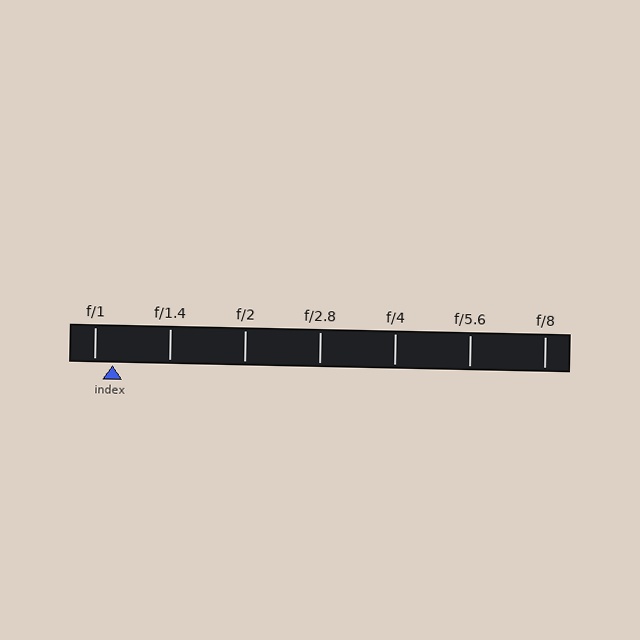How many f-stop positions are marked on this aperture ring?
There are 7 f-stop positions marked.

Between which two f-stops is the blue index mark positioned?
The index mark is between f/1 and f/1.4.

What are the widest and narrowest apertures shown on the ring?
The widest aperture shown is f/1 and the narrowest is f/8.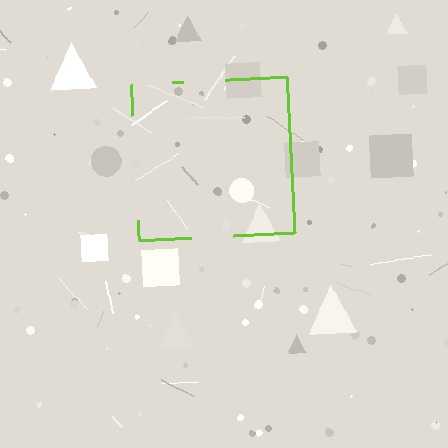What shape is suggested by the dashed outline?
The dashed outline suggests a square.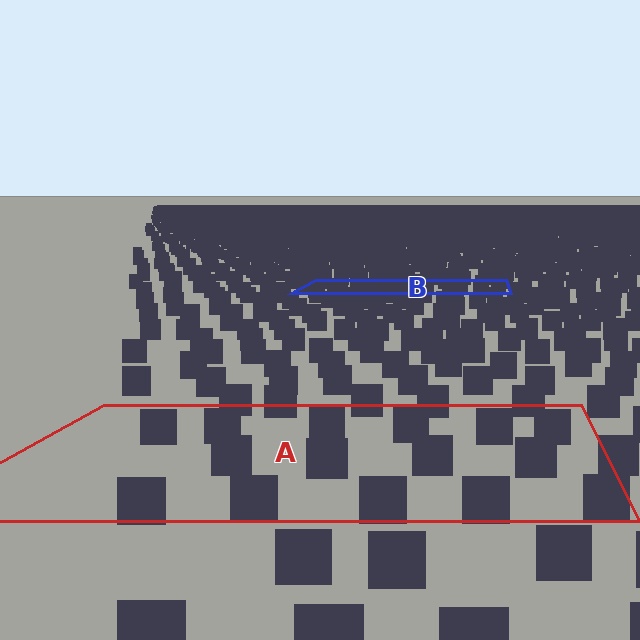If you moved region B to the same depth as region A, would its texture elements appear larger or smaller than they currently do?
They would appear larger. At a closer depth, the same texture elements are projected at a bigger on-screen size.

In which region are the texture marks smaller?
The texture marks are smaller in region B, because it is farther away.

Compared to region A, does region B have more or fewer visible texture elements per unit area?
Region B has more texture elements per unit area — they are packed more densely because it is farther away.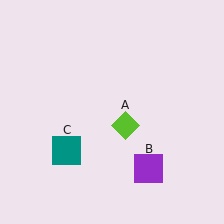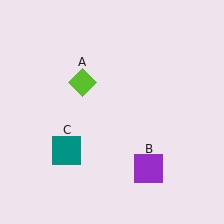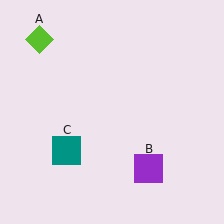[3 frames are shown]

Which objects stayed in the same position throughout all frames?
Purple square (object B) and teal square (object C) remained stationary.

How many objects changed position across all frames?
1 object changed position: lime diamond (object A).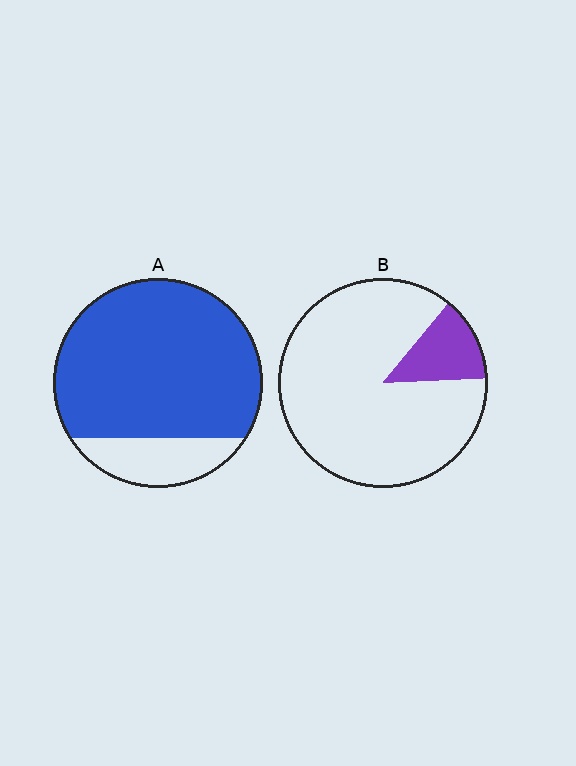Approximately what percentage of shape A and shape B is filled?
A is approximately 80% and B is approximately 15%.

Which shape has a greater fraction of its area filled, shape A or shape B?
Shape A.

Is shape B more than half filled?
No.